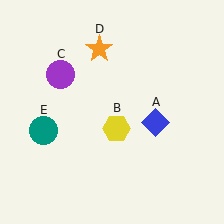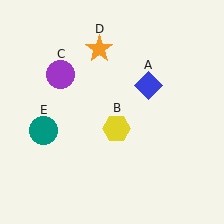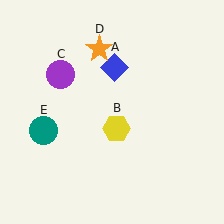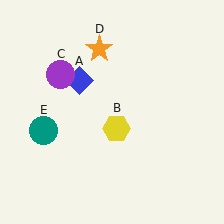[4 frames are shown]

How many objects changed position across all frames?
1 object changed position: blue diamond (object A).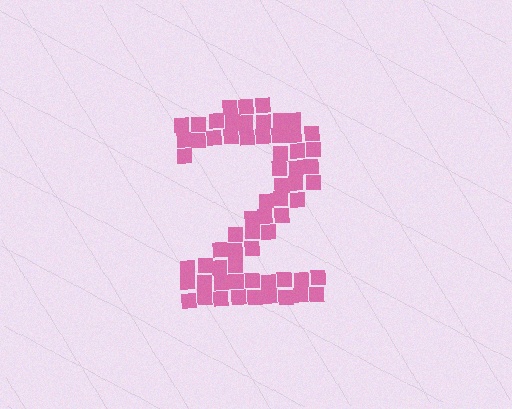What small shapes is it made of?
It is made of small squares.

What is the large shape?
The large shape is the digit 2.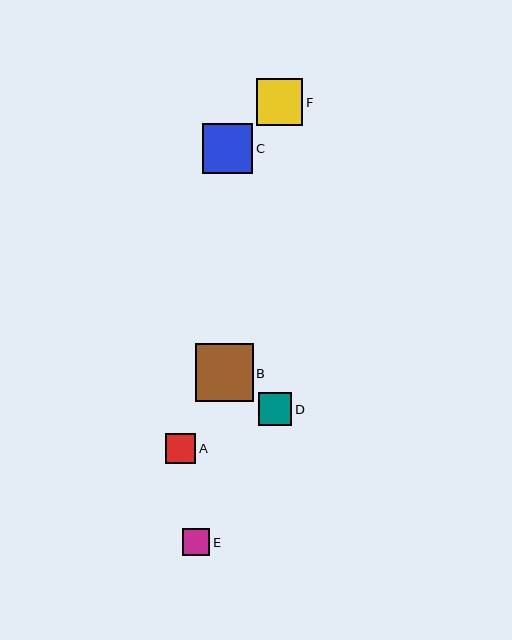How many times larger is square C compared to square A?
Square C is approximately 1.7 times the size of square A.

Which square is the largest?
Square B is the largest with a size of approximately 58 pixels.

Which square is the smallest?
Square E is the smallest with a size of approximately 27 pixels.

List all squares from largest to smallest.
From largest to smallest: B, C, F, D, A, E.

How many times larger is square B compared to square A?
Square B is approximately 1.9 times the size of square A.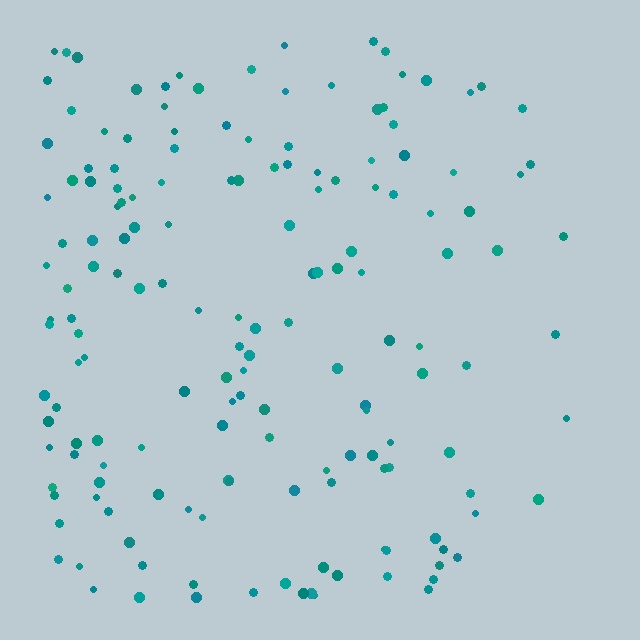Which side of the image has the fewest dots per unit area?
The right.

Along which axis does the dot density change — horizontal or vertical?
Horizontal.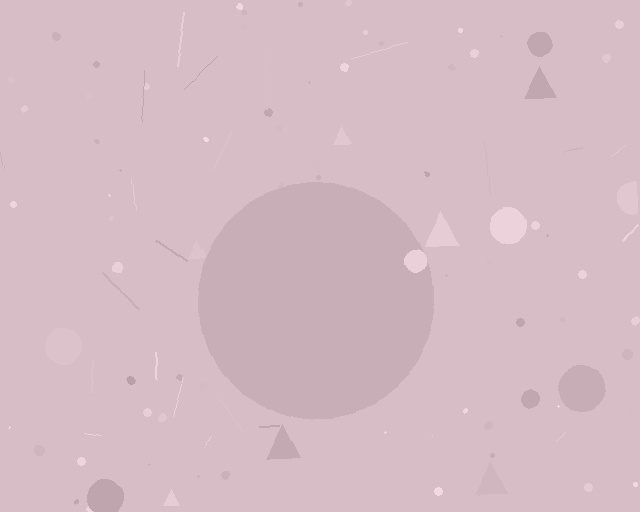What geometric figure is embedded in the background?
A circle is embedded in the background.